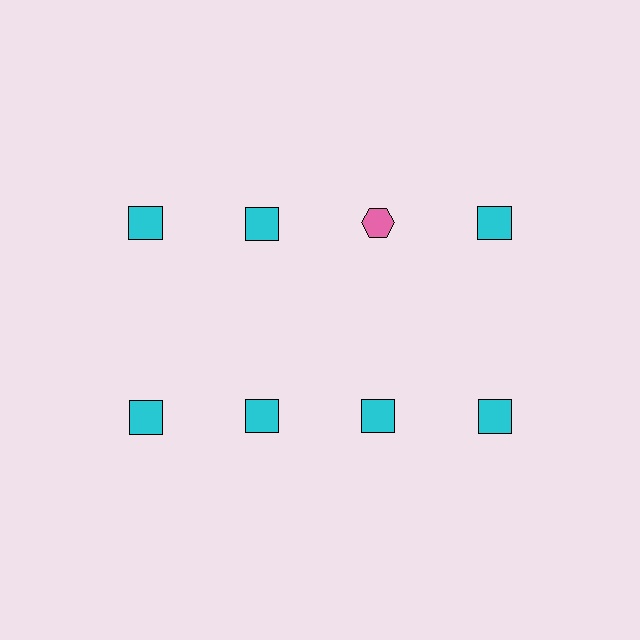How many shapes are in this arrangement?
There are 8 shapes arranged in a grid pattern.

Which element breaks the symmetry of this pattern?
The pink hexagon in the top row, center column breaks the symmetry. All other shapes are cyan squares.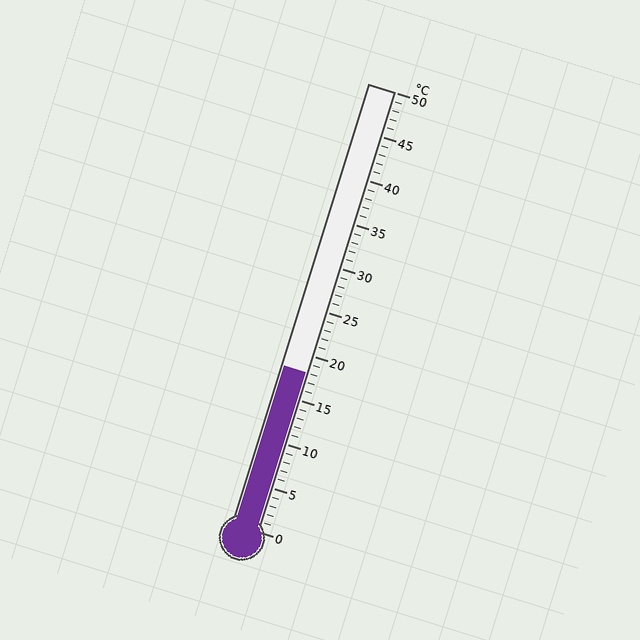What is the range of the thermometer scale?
The thermometer scale ranges from 0°C to 50°C.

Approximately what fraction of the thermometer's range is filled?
The thermometer is filled to approximately 35% of its range.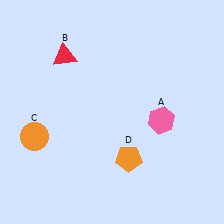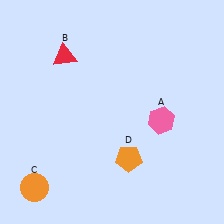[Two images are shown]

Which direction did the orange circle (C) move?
The orange circle (C) moved down.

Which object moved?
The orange circle (C) moved down.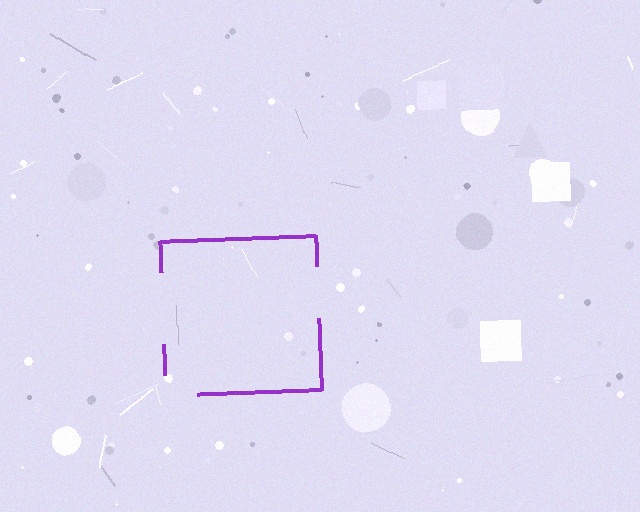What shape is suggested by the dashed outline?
The dashed outline suggests a square.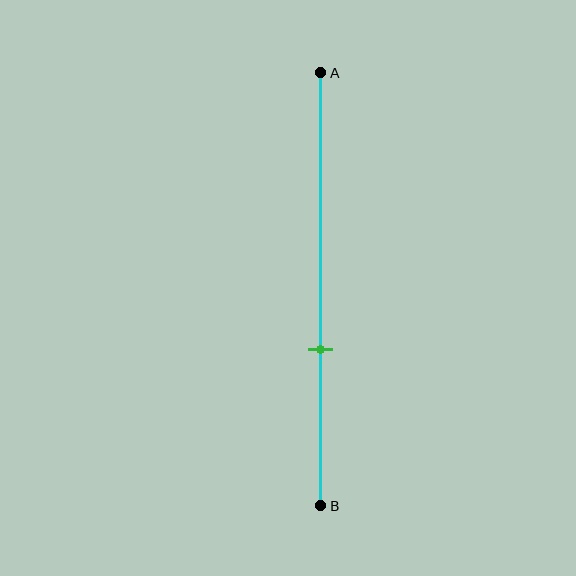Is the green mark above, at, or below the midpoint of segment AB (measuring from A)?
The green mark is below the midpoint of segment AB.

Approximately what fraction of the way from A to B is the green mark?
The green mark is approximately 65% of the way from A to B.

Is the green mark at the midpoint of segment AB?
No, the mark is at about 65% from A, not at the 50% midpoint.